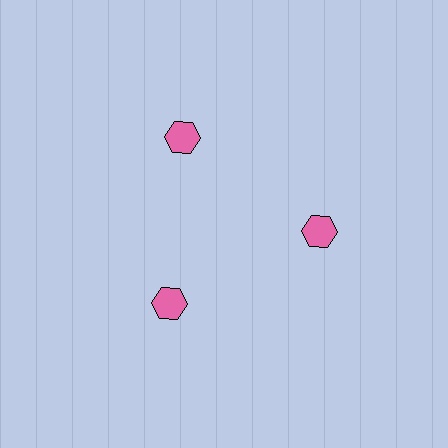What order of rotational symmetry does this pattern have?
This pattern has 3-fold rotational symmetry.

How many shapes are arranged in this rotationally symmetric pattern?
There are 3 shapes, arranged in 3 groups of 1.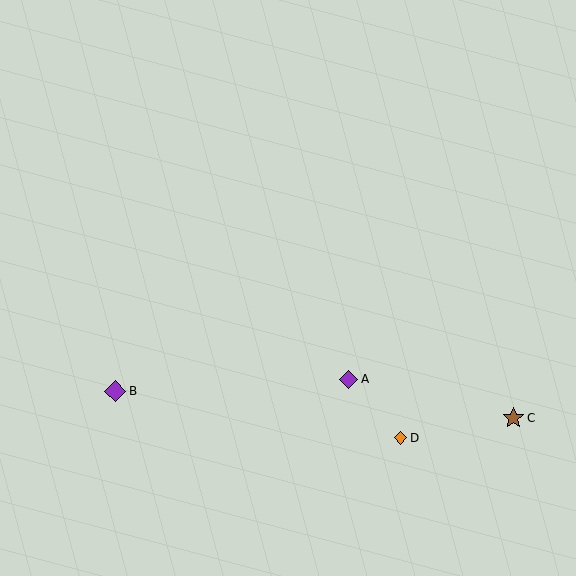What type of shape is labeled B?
Shape B is a purple diamond.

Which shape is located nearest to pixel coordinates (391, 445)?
The orange diamond (labeled D) at (400, 438) is nearest to that location.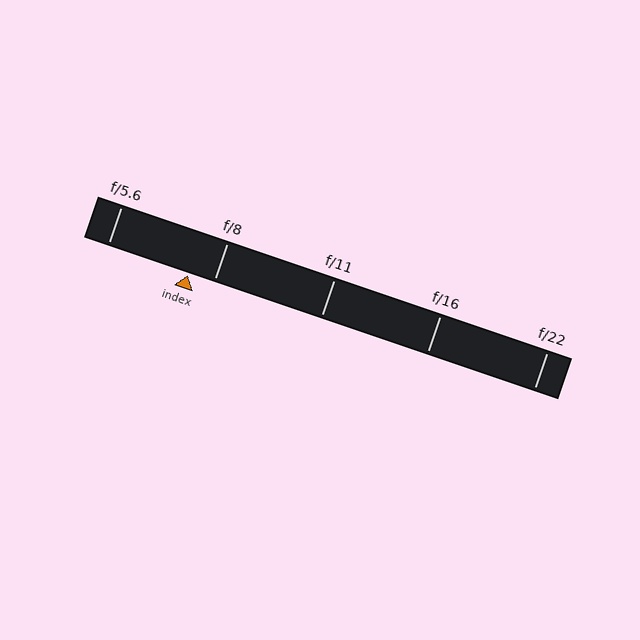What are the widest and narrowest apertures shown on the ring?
The widest aperture shown is f/5.6 and the narrowest is f/22.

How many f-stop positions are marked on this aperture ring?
There are 5 f-stop positions marked.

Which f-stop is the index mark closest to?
The index mark is closest to f/8.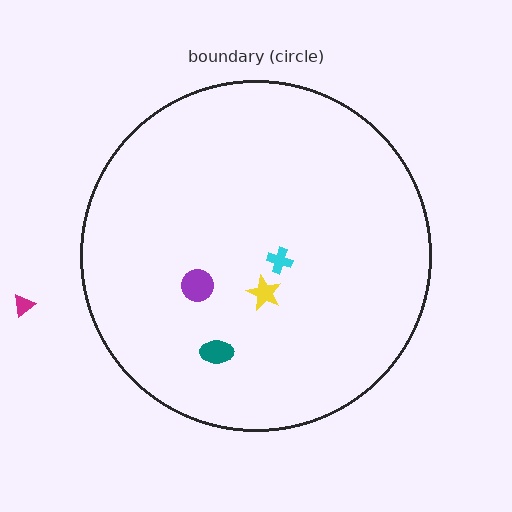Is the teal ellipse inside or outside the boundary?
Inside.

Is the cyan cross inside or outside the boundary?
Inside.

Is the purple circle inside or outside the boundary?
Inside.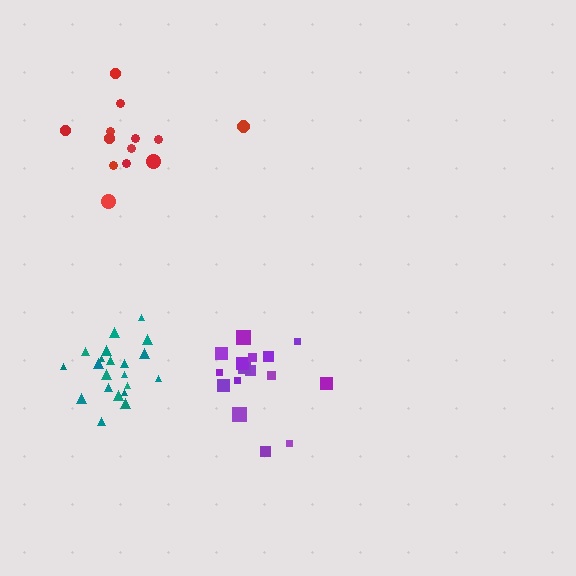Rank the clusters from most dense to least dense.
teal, purple, red.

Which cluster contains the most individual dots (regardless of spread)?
Teal (21).